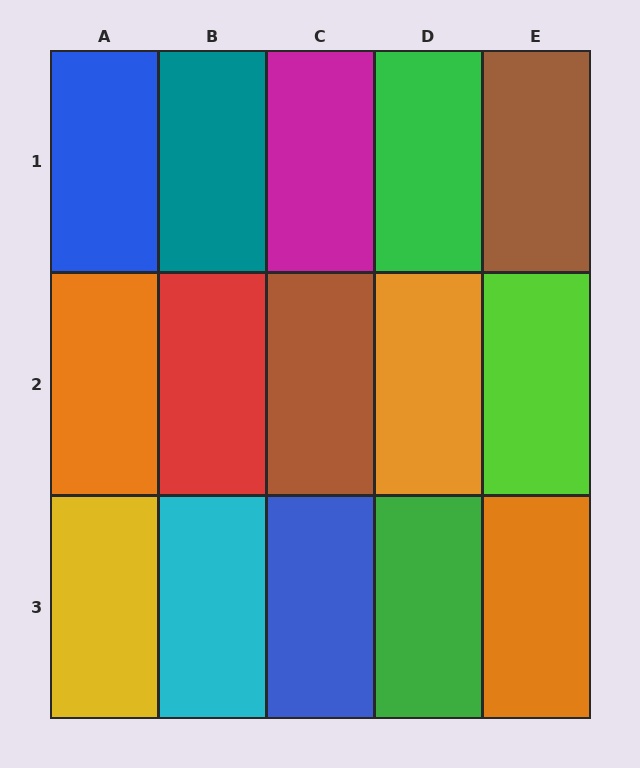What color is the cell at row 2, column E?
Lime.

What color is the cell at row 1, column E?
Brown.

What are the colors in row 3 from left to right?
Yellow, cyan, blue, green, orange.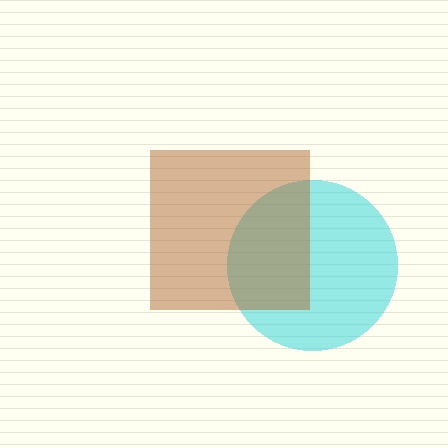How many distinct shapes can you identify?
There are 2 distinct shapes: a cyan circle, a brown square.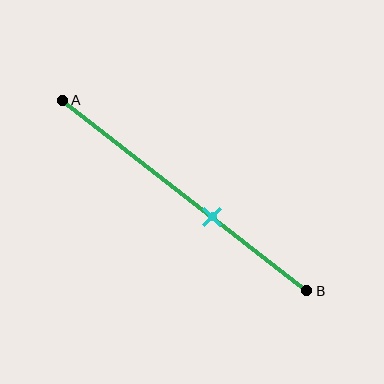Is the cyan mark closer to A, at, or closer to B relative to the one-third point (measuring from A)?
The cyan mark is closer to point B than the one-third point of segment AB.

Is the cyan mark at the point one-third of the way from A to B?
No, the mark is at about 60% from A, not at the 33% one-third point.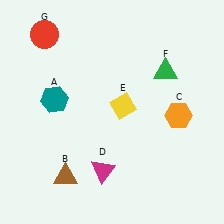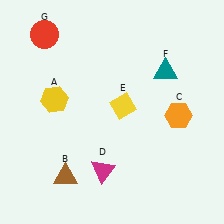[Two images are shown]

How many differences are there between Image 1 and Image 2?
There are 2 differences between the two images.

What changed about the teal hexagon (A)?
In Image 1, A is teal. In Image 2, it changed to yellow.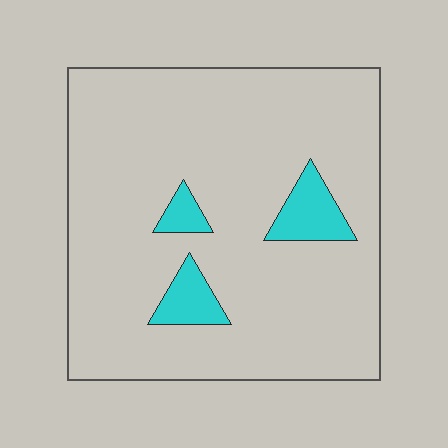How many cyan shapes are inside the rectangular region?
3.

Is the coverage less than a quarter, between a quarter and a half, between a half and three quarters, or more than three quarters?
Less than a quarter.